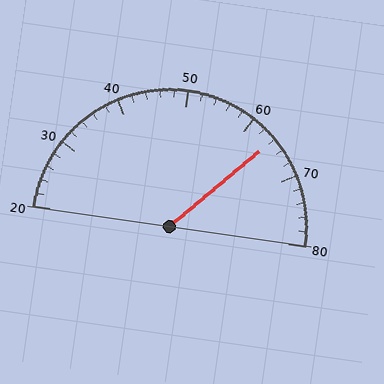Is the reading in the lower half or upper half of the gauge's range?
The reading is in the upper half of the range (20 to 80).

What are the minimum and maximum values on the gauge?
The gauge ranges from 20 to 80.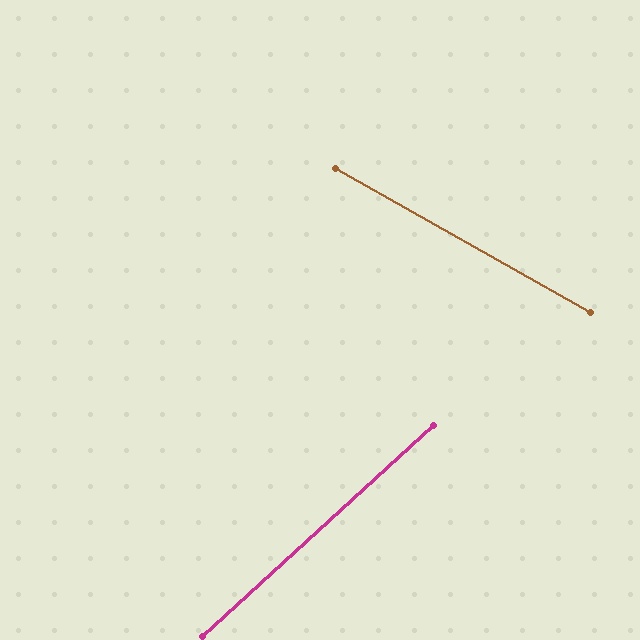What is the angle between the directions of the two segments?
Approximately 72 degrees.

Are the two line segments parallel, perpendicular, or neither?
Neither parallel nor perpendicular — they differ by about 72°.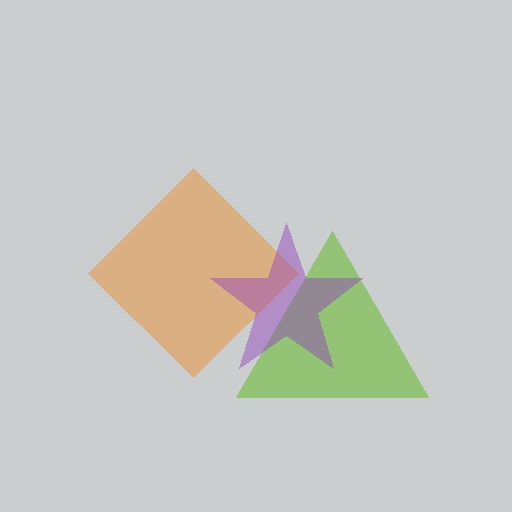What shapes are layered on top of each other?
The layered shapes are: an orange diamond, a lime triangle, a purple star.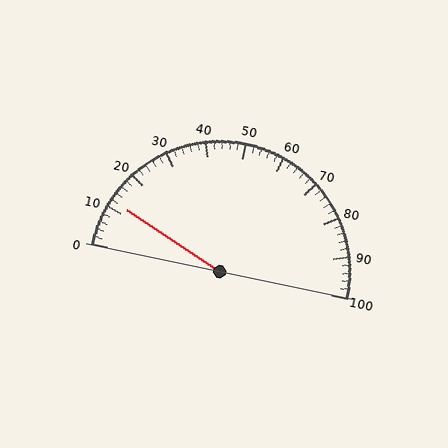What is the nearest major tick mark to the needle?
The nearest major tick mark is 10.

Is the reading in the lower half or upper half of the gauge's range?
The reading is in the lower half of the range (0 to 100).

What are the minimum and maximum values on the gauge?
The gauge ranges from 0 to 100.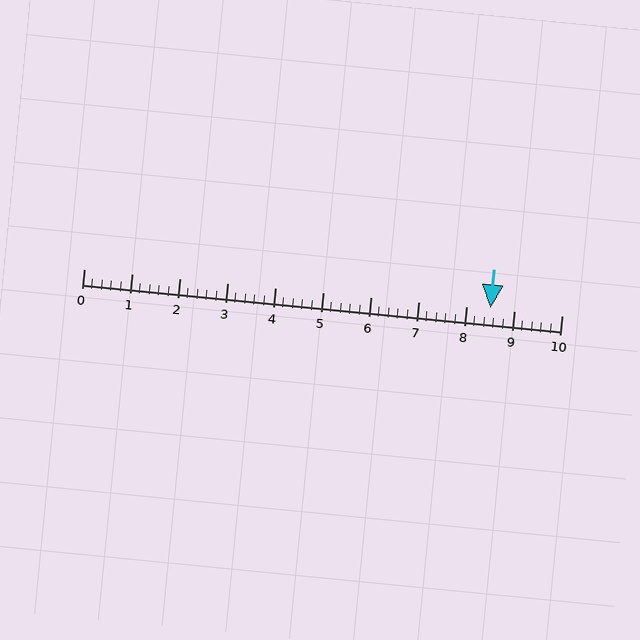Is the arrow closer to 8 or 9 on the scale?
The arrow is closer to 9.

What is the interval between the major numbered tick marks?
The major tick marks are spaced 1 units apart.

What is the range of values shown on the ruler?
The ruler shows values from 0 to 10.